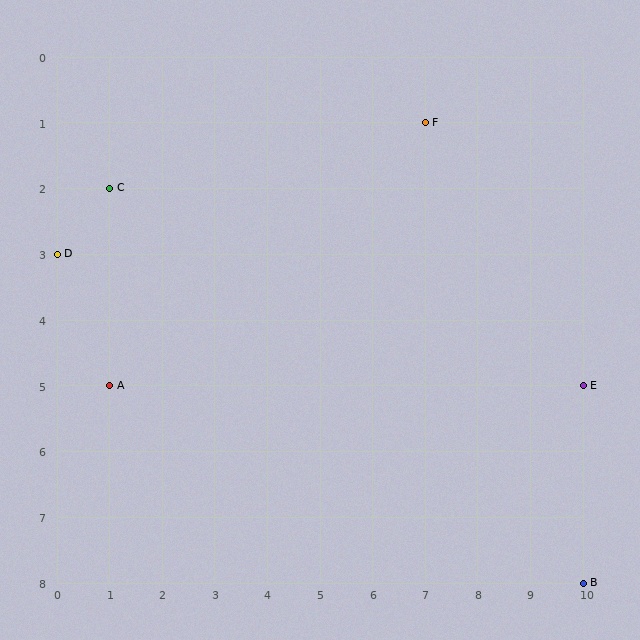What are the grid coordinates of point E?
Point E is at grid coordinates (10, 5).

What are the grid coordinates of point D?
Point D is at grid coordinates (0, 3).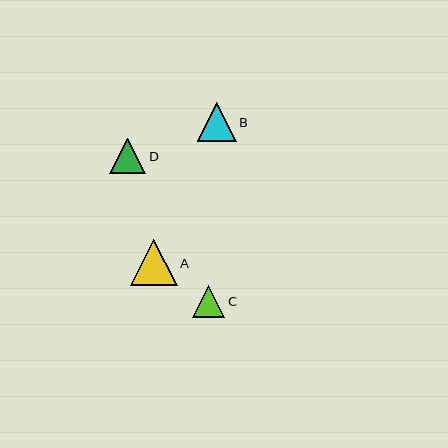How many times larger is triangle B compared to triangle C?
Triangle B is approximately 1.2 times the size of triangle C.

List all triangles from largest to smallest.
From largest to smallest: A, B, D, C.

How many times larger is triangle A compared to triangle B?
Triangle A is approximately 1.2 times the size of triangle B.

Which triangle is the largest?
Triangle A is the largest with a size of approximately 46 pixels.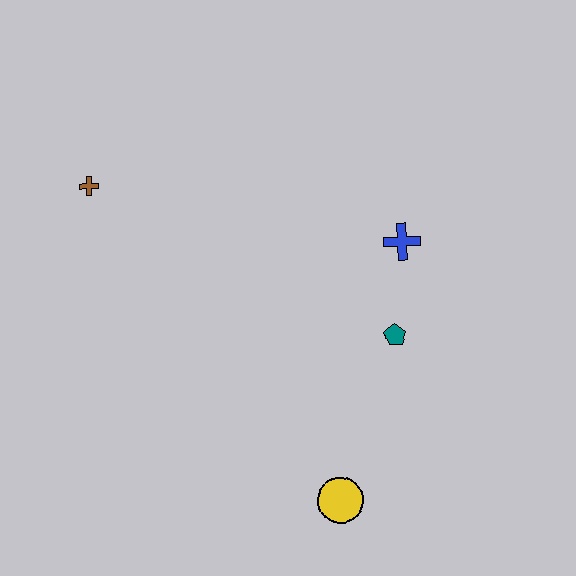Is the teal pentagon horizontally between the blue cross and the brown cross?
Yes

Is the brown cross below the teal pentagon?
No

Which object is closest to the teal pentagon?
The blue cross is closest to the teal pentagon.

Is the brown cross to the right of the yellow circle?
No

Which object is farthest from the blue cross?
The brown cross is farthest from the blue cross.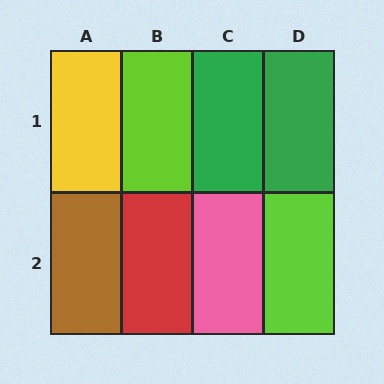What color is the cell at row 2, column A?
Brown.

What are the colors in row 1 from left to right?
Yellow, lime, green, green.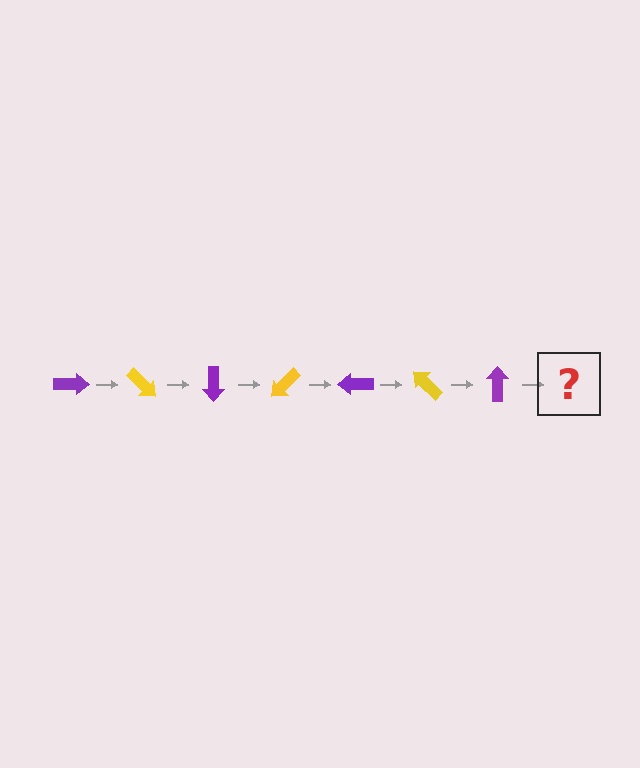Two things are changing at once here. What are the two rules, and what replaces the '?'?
The two rules are that it rotates 45 degrees each step and the color cycles through purple and yellow. The '?' should be a yellow arrow, rotated 315 degrees from the start.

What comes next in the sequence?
The next element should be a yellow arrow, rotated 315 degrees from the start.